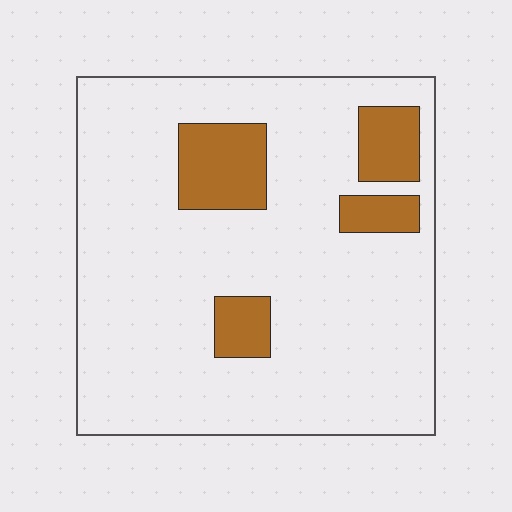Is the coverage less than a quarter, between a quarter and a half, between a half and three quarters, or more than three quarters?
Less than a quarter.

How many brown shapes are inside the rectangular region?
4.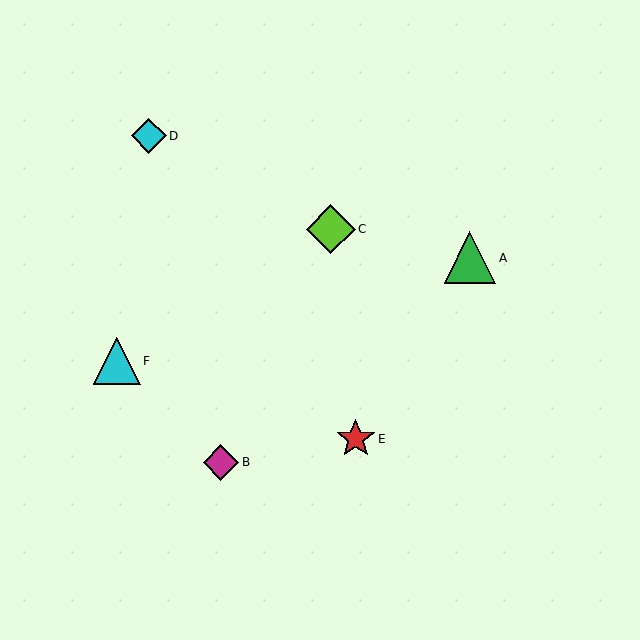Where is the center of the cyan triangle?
The center of the cyan triangle is at (117, 361).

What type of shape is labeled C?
Shape C is a lime diamond.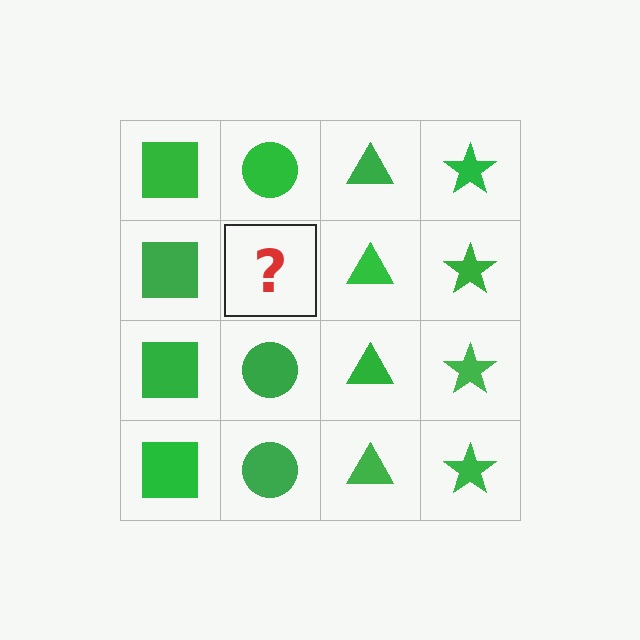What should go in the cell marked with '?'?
The missing cell should contain a green circle.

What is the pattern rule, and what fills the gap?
The rule is that each column has a consistent shape. The gap should be filled with a green circle.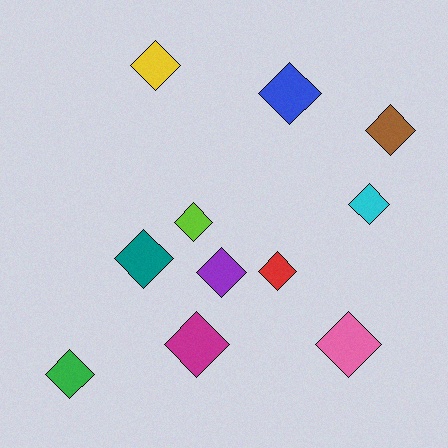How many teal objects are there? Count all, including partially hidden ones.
There is 1 teal object.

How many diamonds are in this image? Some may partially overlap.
There are 11 diamonds.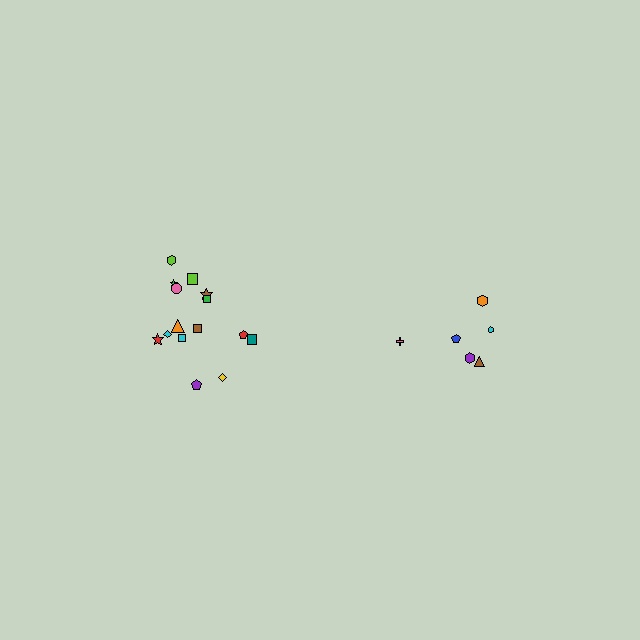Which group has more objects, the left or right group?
The left group.